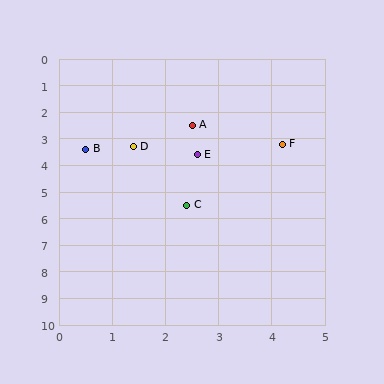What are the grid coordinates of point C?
Point C is at approximately (2.4, 5.5).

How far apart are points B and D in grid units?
Points B and D are about 0.9 grid units apart.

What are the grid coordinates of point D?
Point D is at approximately (1.4, 3.3).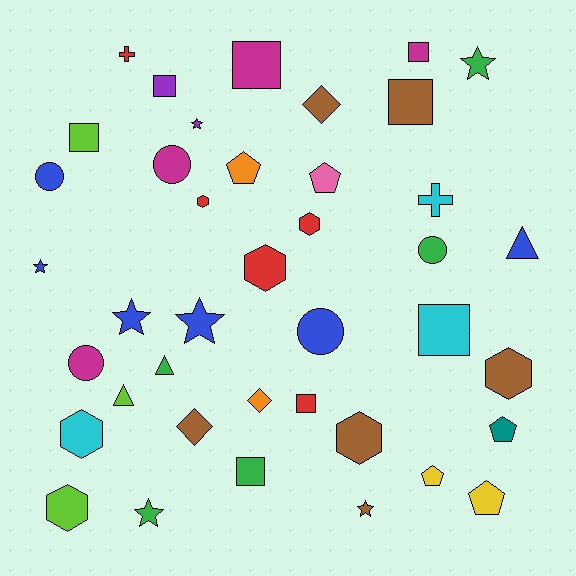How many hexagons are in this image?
There are 7 hexagons.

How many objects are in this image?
There are 40 objects.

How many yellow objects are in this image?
There are 2 yellow objects.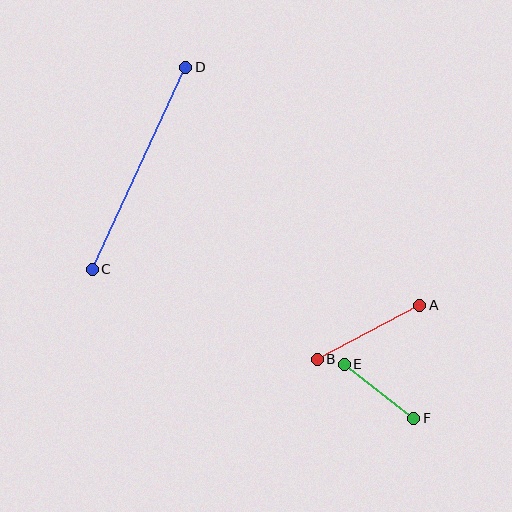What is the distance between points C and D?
The distance is approximately 223 pixels.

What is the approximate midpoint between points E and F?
The midpoint is at approximately (379, 391) pixels.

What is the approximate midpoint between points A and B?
The midpoint is at approximately (368, 332) pixels.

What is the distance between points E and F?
The distance is approximately 88 pixels.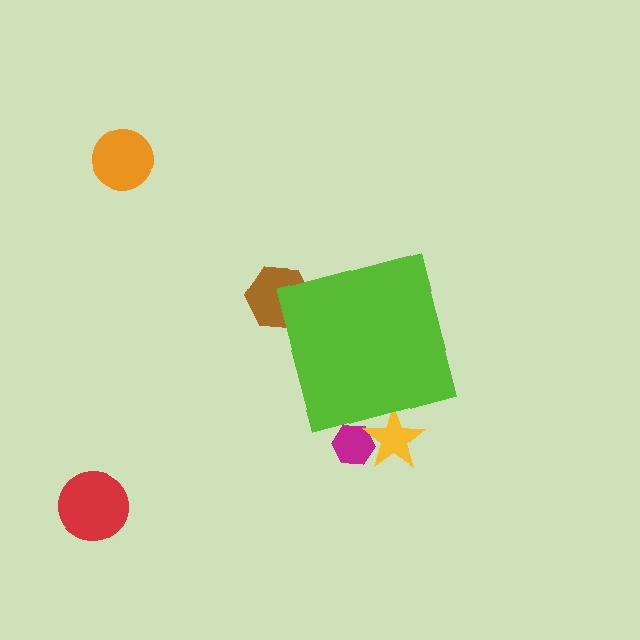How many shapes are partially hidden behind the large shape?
3 shapes are partially hidden.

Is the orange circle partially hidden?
No, the orange circle is fully visible.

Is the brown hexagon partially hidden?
Yes, the brown hexagon is partially hidden behind the lime square.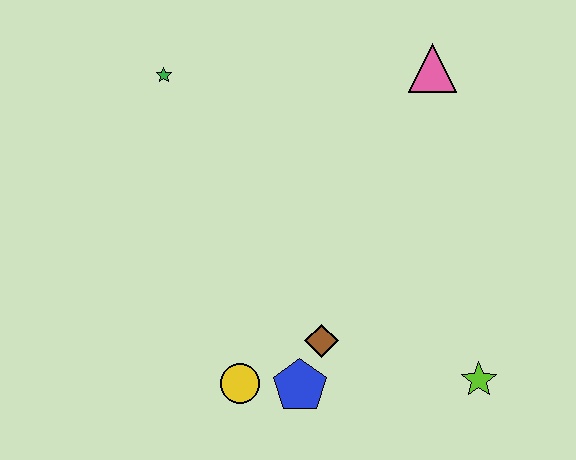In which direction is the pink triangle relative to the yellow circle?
The pink triangle is above the yellow circle.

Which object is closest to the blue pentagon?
The brown diamond is closest to the blue pentagon.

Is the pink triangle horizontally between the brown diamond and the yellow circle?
No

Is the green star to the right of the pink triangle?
No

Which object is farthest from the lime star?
The green star is farthest from the lime star.